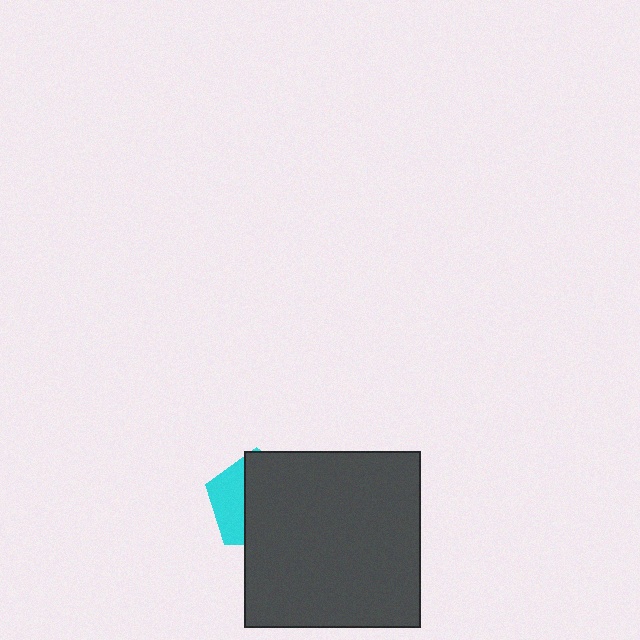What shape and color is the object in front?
The object in front is a dark gray square.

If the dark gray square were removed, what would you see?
You would see the complete cyan pentagon.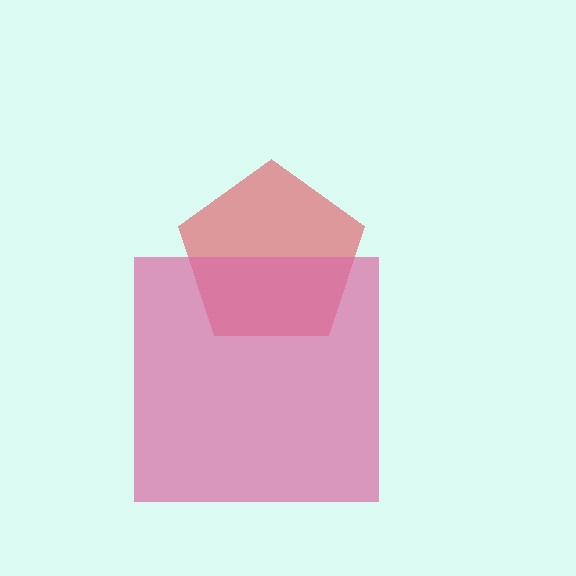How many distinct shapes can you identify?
There are 2 distinct shapes: a red pentagon, a pink square.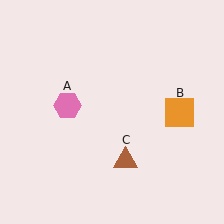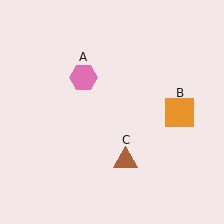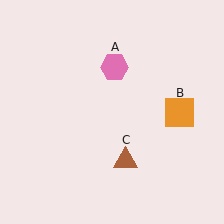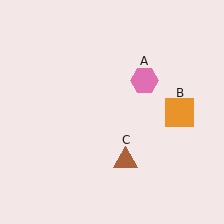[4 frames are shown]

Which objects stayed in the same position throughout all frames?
Orange square (object B) and brown triangle (object C) remained stationary.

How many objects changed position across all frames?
1 object changed position: pink hexagon (object A).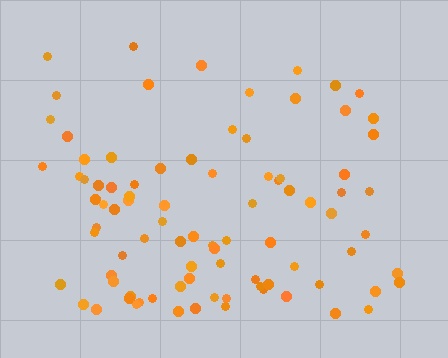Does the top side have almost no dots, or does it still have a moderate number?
Still a moderate number, just noticeably fewer than the bottom.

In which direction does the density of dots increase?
From top to bottom, with the bottom side densest.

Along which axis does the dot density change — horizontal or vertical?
Vertical.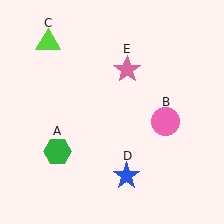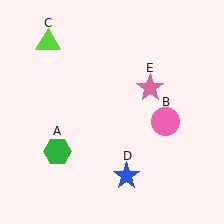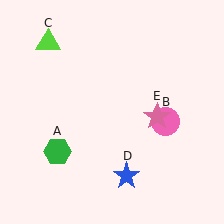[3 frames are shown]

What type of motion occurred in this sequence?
The pink star (object E) rotated clockwise around the center of the scene.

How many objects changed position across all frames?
1 object changed position: pink star (object E).